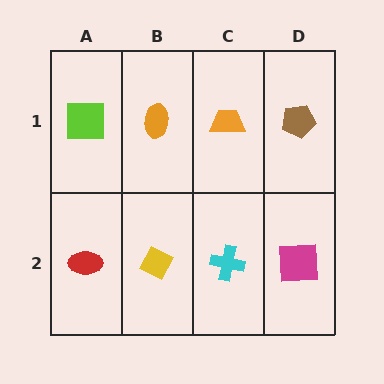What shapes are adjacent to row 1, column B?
A yellow diamond (row 2, column B), a lime square (row 1, column A), an orange trapezoid (row 1, column C).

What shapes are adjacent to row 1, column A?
A red ellipse (row 2, column A), an orange ellipse (row 1, column B).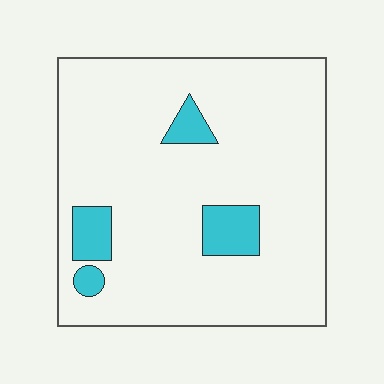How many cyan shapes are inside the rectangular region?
4.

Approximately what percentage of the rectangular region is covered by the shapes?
Approximately 10%.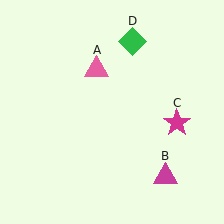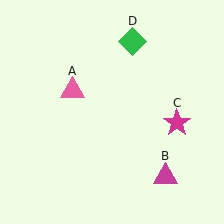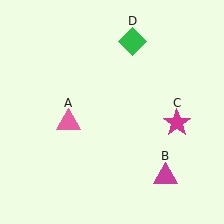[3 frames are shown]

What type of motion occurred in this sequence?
The pink triangle (object A) rotated counterclockwise around the center of the scene.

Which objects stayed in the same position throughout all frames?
Magenta triangle (object B) and magenta star (object C) and green diamond (object D) remained stationary.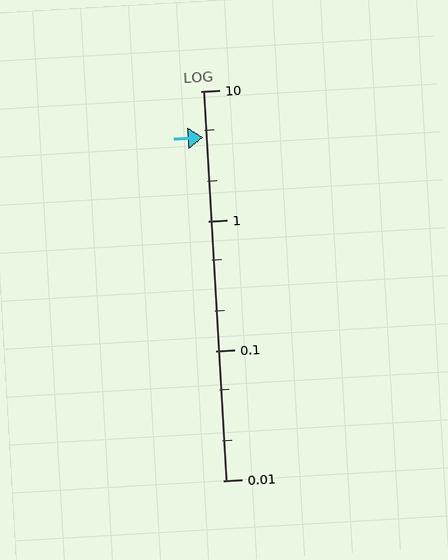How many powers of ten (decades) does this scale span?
The scale spans 3 decades, from 0.01 to 10.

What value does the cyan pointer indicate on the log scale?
The pointer indicates approximately 4.4.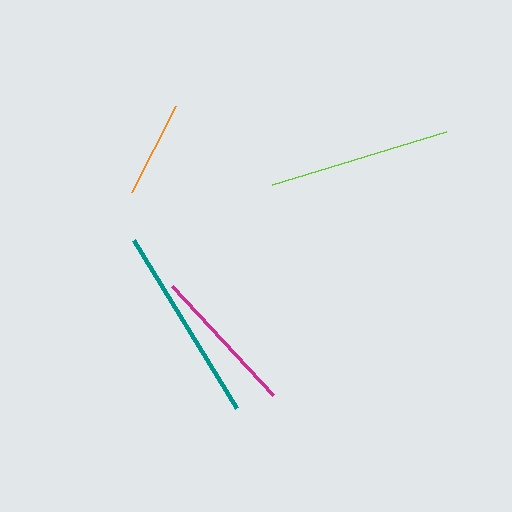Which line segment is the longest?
The teal line is the longest at approximately 197 pixels.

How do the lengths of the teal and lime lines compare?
The teal and lime lines are approximately the same length.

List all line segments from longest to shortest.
From longest to shortest: teal, lime, magenta, orange.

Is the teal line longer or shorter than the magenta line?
The teal line is longer than the magenta line.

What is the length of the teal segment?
The teal segment is approximately 197 pixels long.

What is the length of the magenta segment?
The magenta segment is approximately 149 pixels long.